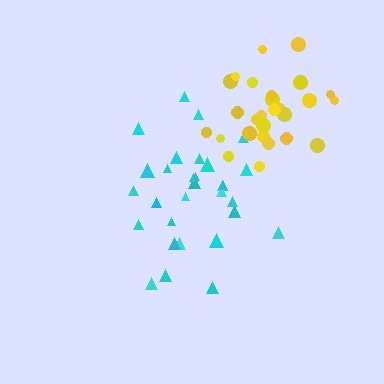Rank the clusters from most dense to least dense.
yellow, cyan.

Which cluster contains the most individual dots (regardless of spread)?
Cyan (31).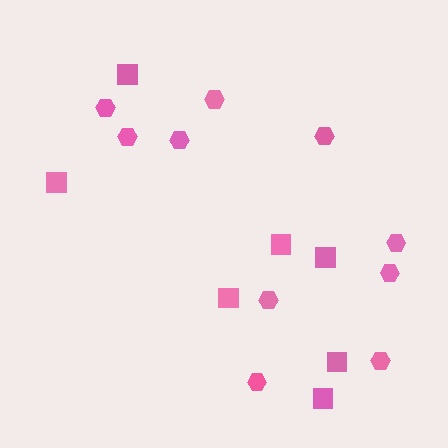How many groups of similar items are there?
There are 2 groups: one group of squares (7) and one group of hexagons (10).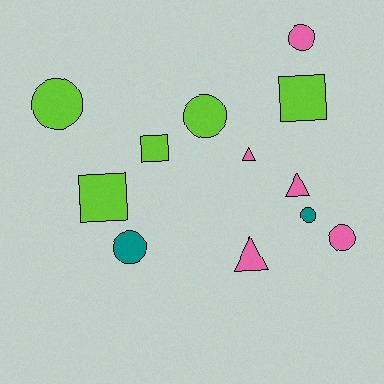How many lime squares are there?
There are 3 lime squares.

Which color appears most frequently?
Pink, with 5 objects.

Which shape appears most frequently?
Circle, with 6 objects.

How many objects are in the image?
There are 12 objects.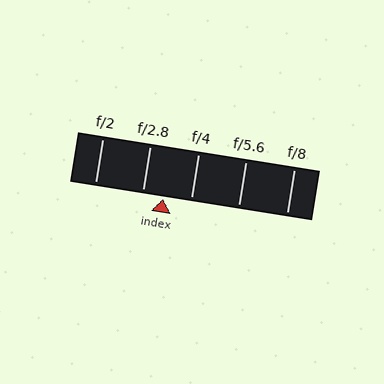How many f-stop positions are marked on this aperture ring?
There are 5 f-stop positions marked.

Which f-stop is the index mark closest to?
The index mark is closest to f/2.8.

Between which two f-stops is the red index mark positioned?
The index mark is between f/2.8 and f/4.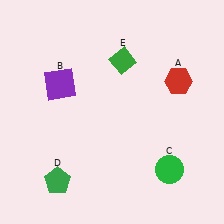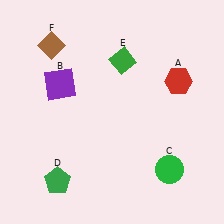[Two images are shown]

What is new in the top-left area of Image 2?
A brown diamond (F) was added in the top-left area of Image 2.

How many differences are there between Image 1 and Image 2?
There is 1 difference between the two images.